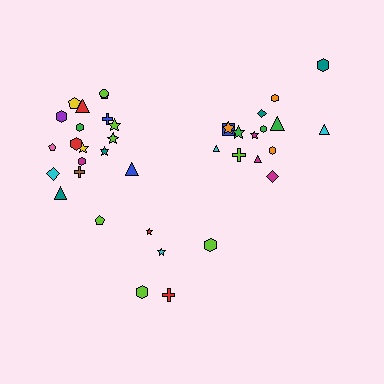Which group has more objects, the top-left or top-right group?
The top-left group.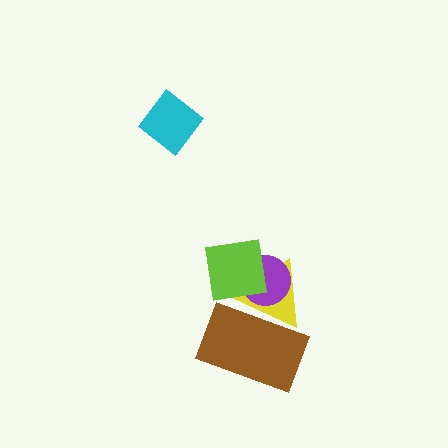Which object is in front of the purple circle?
The lime square is in front of the purple circle.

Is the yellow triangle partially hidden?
Yes, it is partially covered by another shape.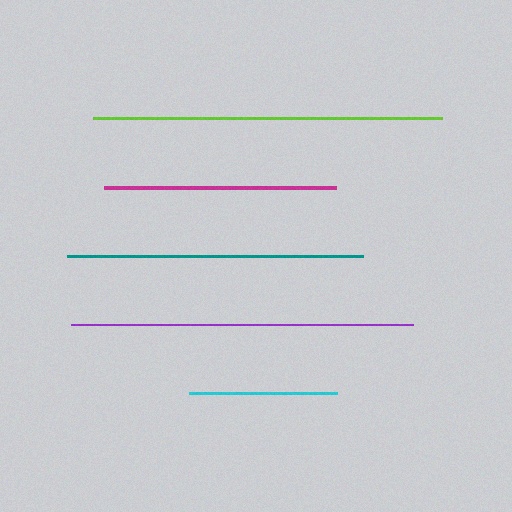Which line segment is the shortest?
The cyan line is the shortest at approximately 149 pixels.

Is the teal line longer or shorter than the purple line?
The purple line is longer than the teal line.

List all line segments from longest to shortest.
From longest to shortest: lime, purple, teal, magenta, cyan.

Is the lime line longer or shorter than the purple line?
The lime line is longer than the purple line.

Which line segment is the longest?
The lime line is the longest at approximately 348 pixels.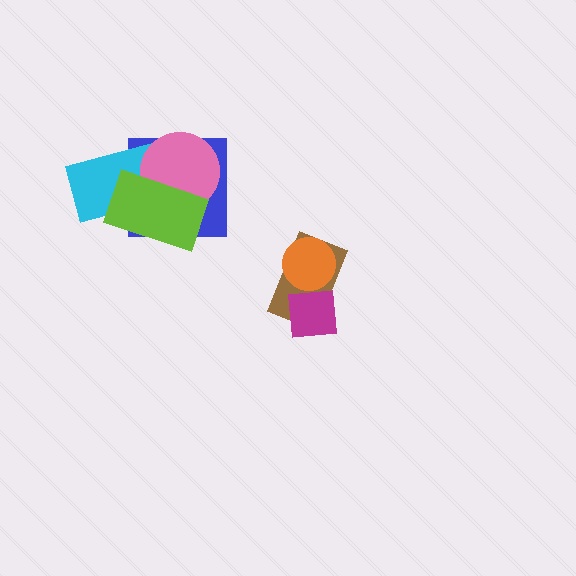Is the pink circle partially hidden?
Yes, it is partially covered by another shape.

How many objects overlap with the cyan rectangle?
3 objects overlap with the cyan rectangle.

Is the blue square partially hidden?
Yes, it is partially covered by another shape.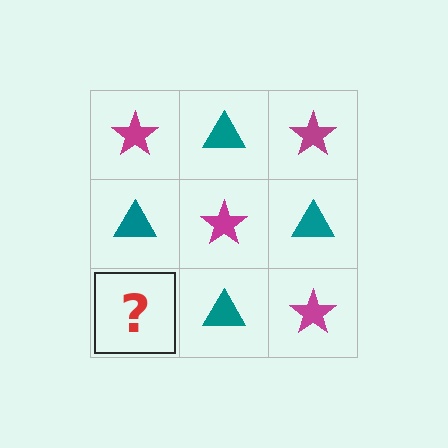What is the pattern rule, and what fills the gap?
The rule is that it alternates magenta star and teal triangle in a checkerboard pattern. The gap should be filled with a magenta star.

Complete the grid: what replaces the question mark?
The question mark should be replaced with a magenta star.